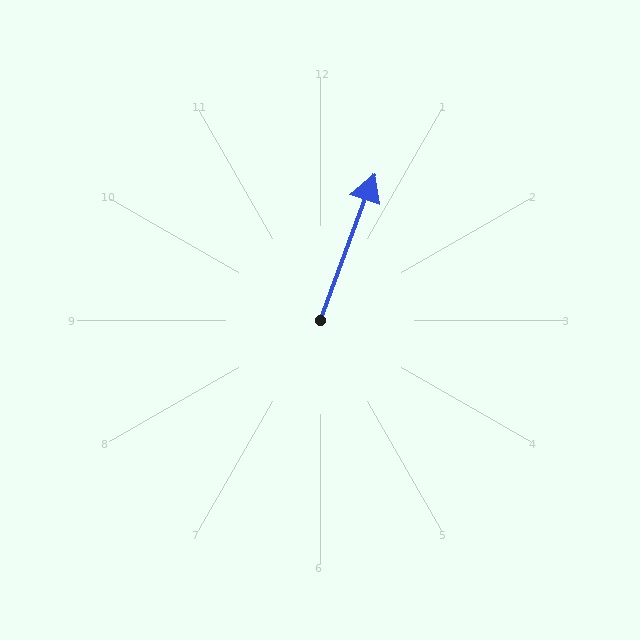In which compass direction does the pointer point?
North.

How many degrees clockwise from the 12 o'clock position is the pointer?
Approximately 20 degrees.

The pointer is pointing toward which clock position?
Roughly 1 o'clock.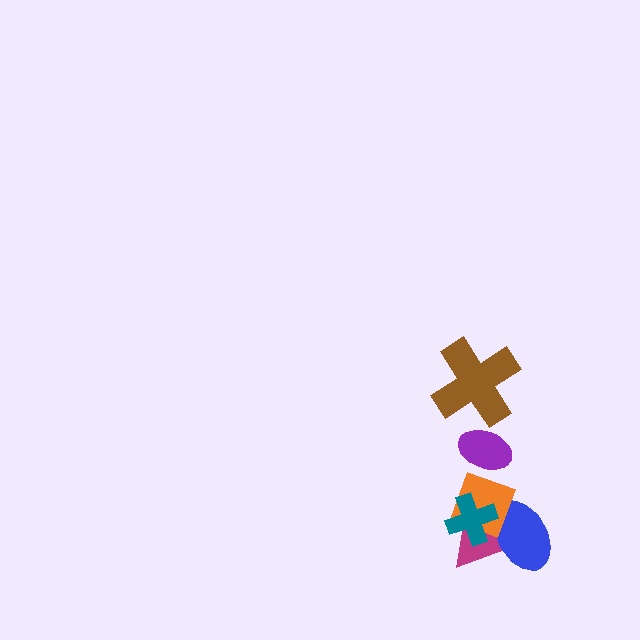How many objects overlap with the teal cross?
3 objects overlap with the teal cross.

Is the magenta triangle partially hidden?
Yes, it is partially covered by another shape.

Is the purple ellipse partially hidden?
No, no other shape covers it.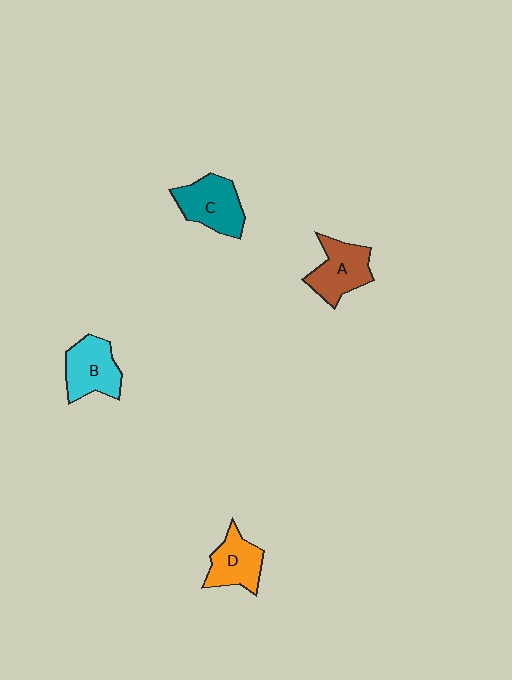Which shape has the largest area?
Shape C (teal).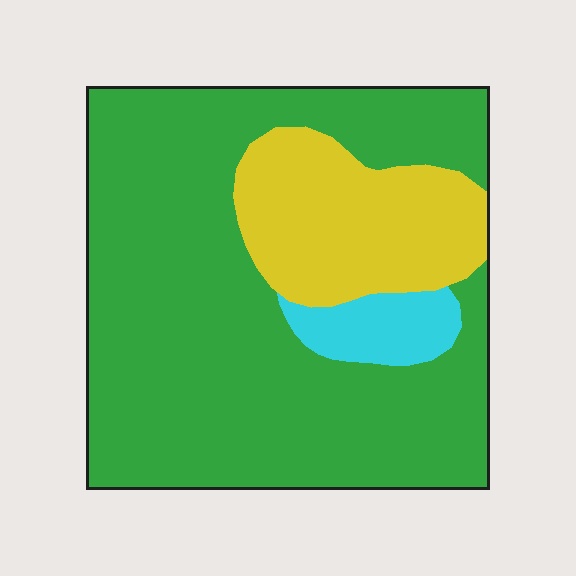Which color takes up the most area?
Green, at roughly 75%.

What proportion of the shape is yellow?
Yellow takes up about one fifth (1/5) of the shape.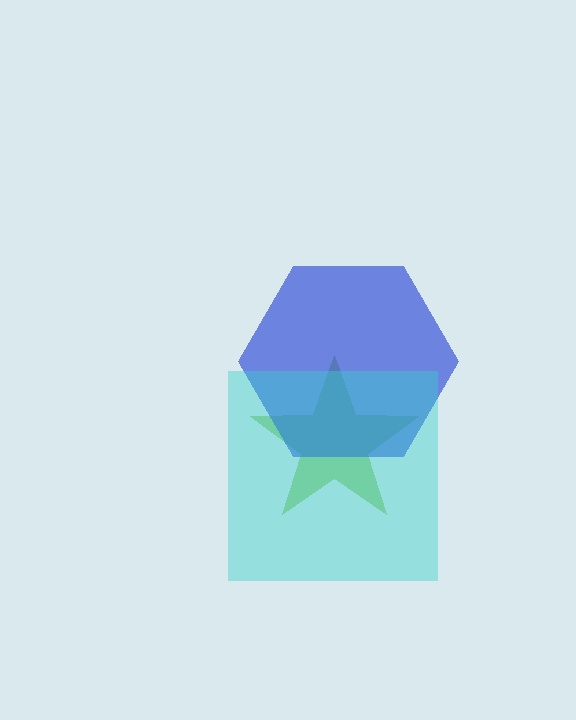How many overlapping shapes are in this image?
There are 3 overlapping shapes in the image.